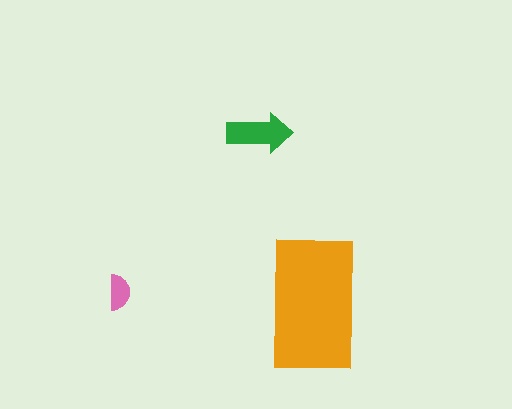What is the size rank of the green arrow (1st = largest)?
2nd.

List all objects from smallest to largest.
The pink semicircle, the green arrow, the orange rectangle.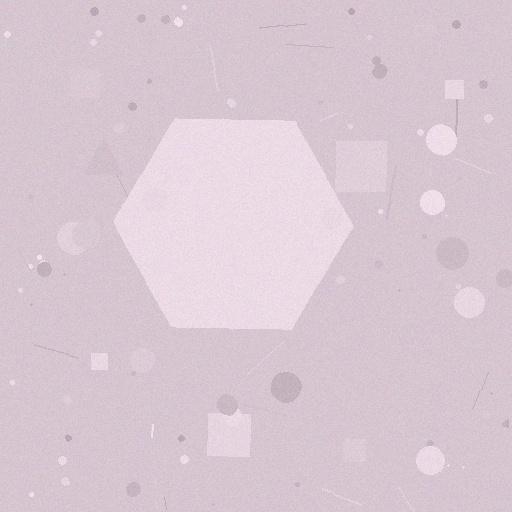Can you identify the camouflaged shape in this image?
The camouflaged shape is a hexagon.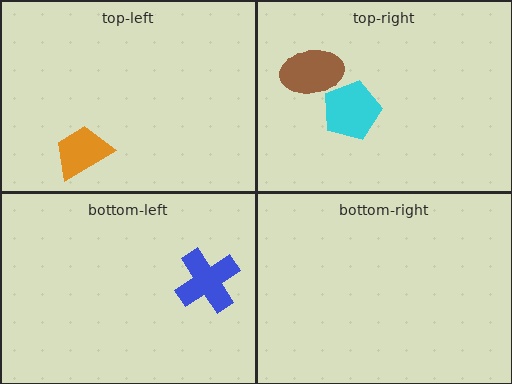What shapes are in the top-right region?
The cyan pentagon, the brown ellipse.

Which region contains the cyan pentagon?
The top-right region.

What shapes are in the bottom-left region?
The blue cross.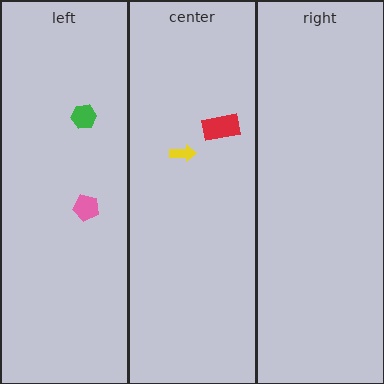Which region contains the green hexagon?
The left region.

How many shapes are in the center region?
2.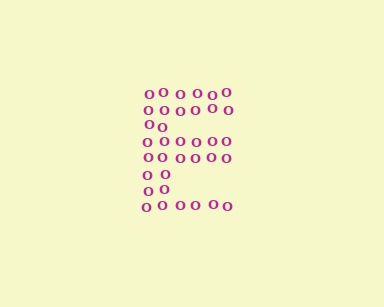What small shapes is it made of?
It is made of small letter O's.